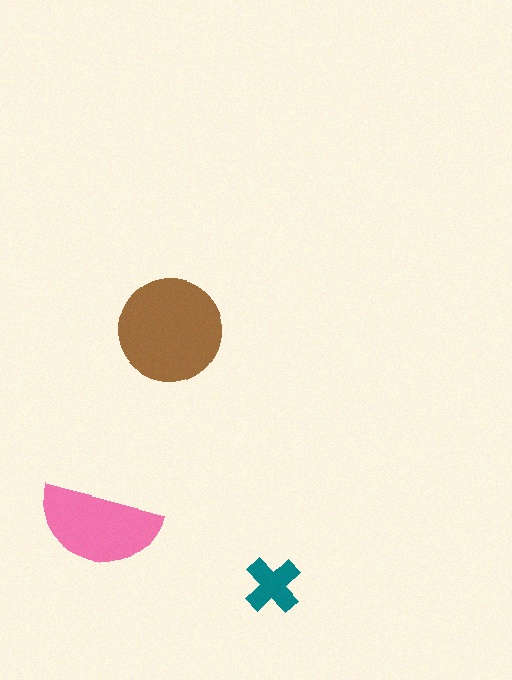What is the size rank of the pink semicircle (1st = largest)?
2nd.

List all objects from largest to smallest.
The brown circle, the pink semicircle, the teal cross.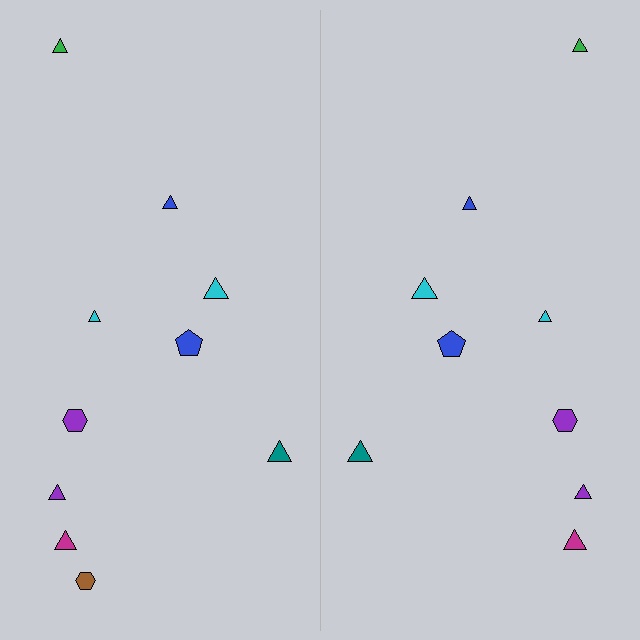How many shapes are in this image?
There are 19 shapes in this image.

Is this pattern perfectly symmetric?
No, the pattern is not perfectly symmetric. A brown hexagon is missing from the right side.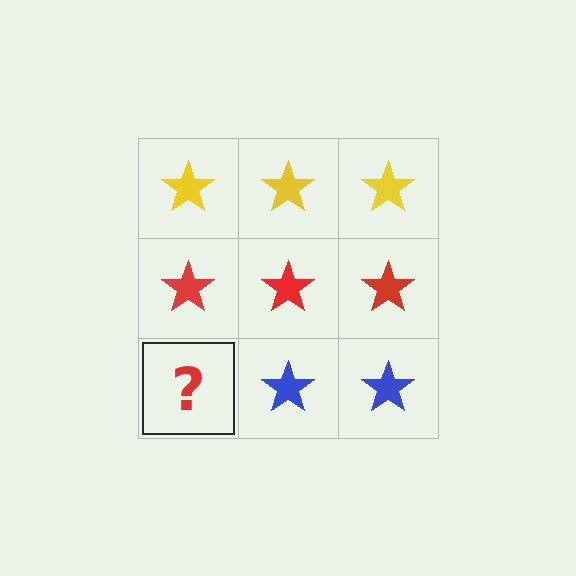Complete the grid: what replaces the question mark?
The question mark should be replaced with a blue star.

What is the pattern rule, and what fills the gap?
The rule is that each row has a consistent color. The gap should be filled with a blue star.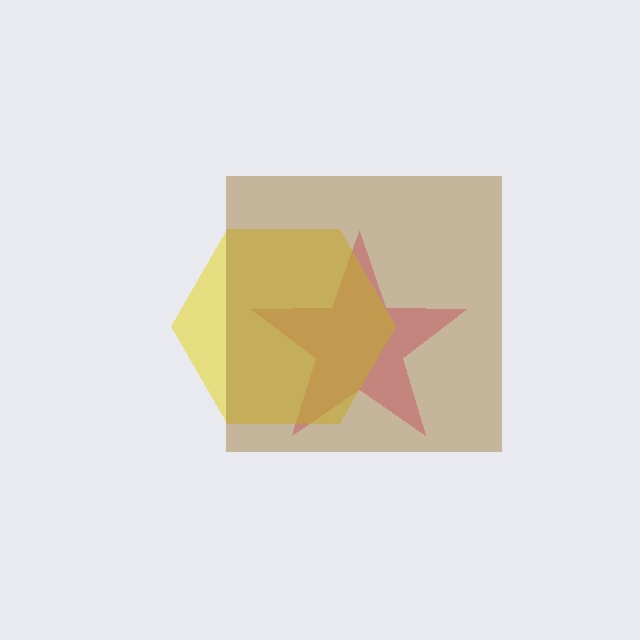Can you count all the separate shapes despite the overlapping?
Yes, there are 3 separate shapes.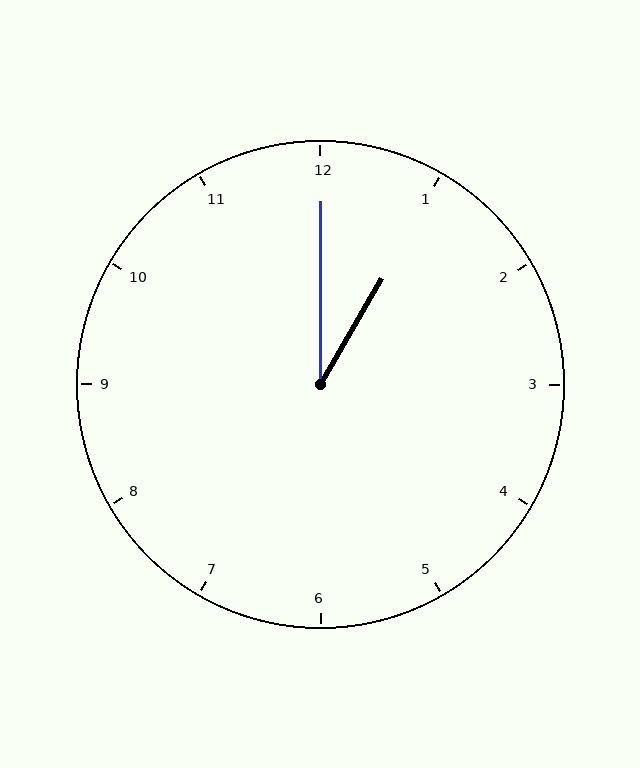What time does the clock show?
1:00.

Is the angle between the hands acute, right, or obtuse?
It is acute.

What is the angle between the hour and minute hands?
Approximately 30 degrees.